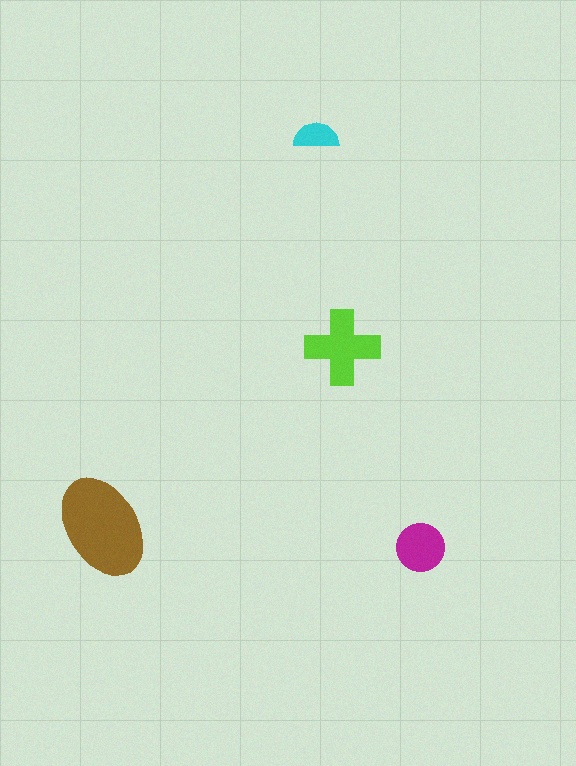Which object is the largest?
The brown ellipse.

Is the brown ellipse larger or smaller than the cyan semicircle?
Larger.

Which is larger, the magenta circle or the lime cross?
The lime cross.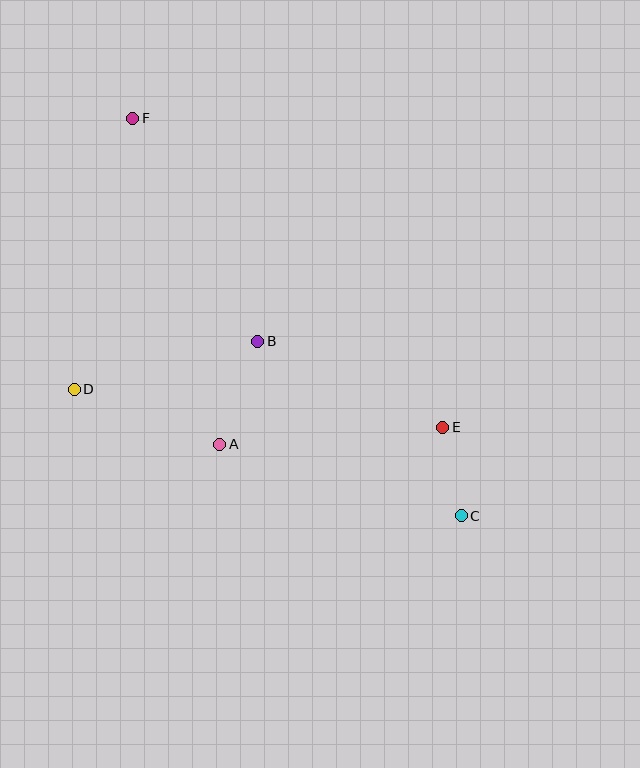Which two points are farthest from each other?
Points C and F are farthest from each other.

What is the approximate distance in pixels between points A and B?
The distance between A and B is approximately 110 pixels.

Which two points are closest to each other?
Points C and E are closest to each other.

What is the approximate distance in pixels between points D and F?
The distance between D and F is approximately 277 pixels.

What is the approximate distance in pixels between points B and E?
The distance between B and E is approximately 204 pixels.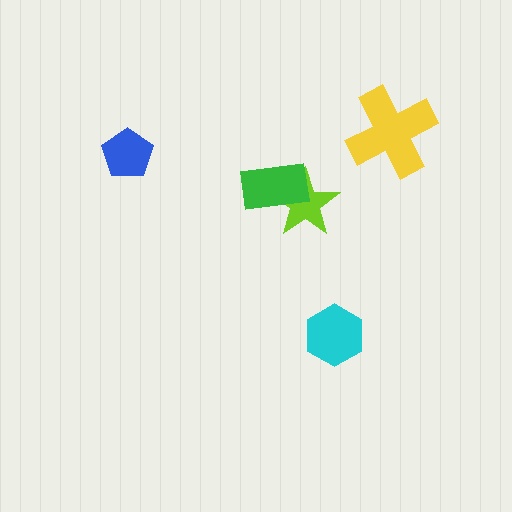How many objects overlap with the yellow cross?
0 objects overlap with the yellow cross.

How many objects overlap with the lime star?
1 object overlaps with the lime star.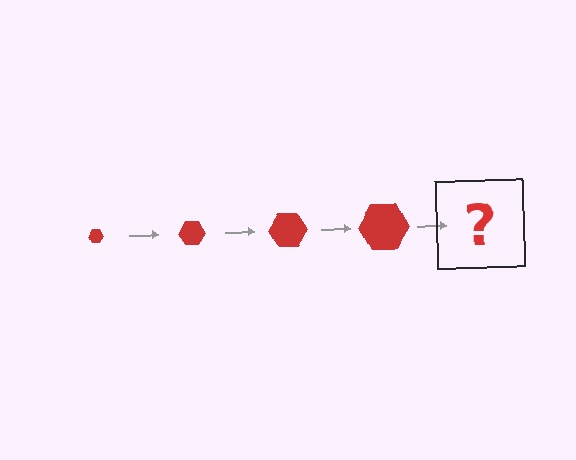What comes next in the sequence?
The next element should be a red hexagon, larger than the previous one.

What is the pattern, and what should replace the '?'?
The pattern is that the hexagon gets progressively larger each step. The '?' should be a red hexagon, larger than the previous one.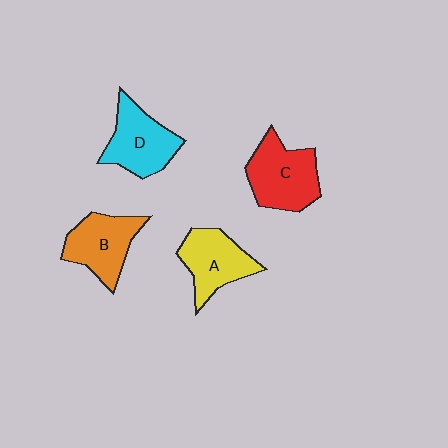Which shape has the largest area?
Shape C (red).